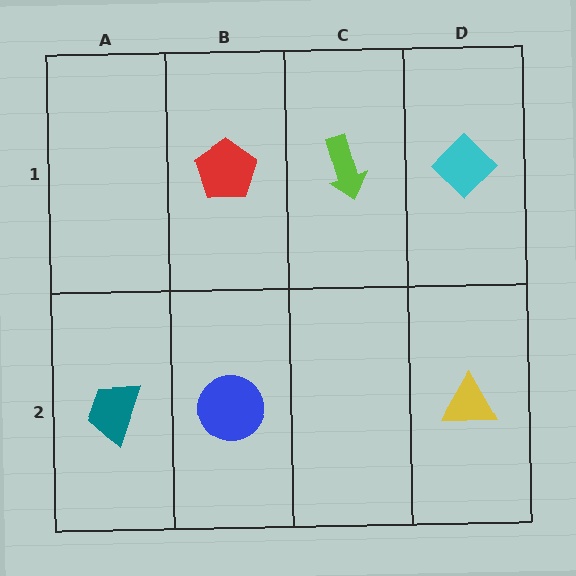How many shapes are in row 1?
3 shapes.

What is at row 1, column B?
A red pentagon.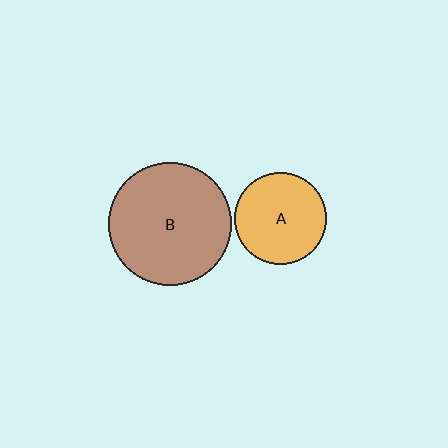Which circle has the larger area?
Circle B (brown).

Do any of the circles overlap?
No, none of the circles overlap.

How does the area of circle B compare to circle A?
Approximately 1.8 times.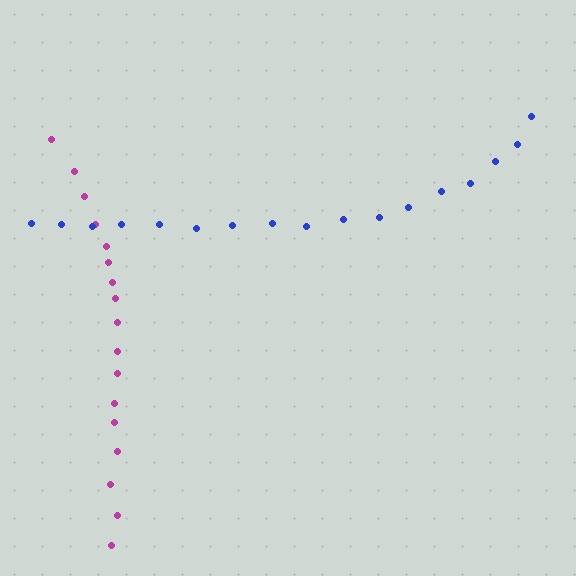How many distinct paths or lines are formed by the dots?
There are 2 distinct paths.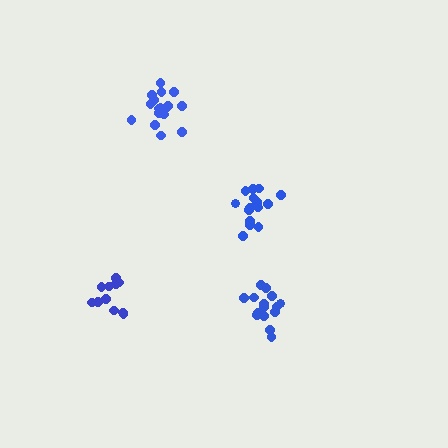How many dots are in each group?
Group 1: 17 dots, Group 2: 16 dots, Group 3: 11 dots, Group 4: 15 dots (59 total).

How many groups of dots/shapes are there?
There are 4 groups.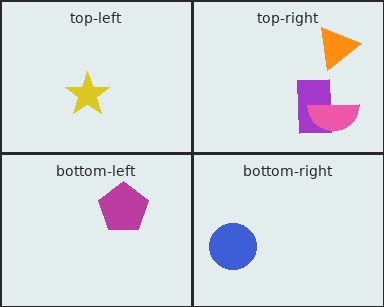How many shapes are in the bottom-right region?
1.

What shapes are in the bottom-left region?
The magenta pentagon.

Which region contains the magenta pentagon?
The bottom-left region.